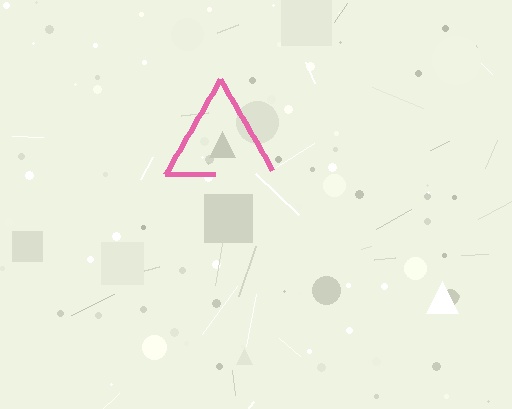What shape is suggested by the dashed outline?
The dashed outline suggests a triangle.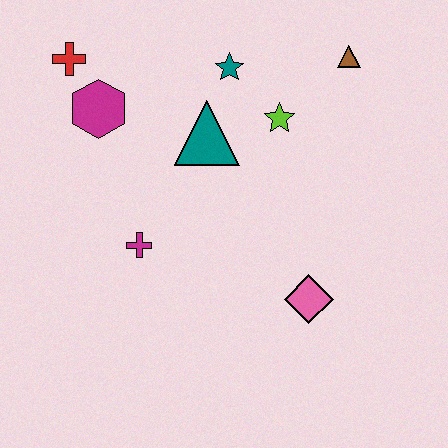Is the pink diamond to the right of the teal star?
Yes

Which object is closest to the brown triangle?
The lime star is closest to the brown triangle.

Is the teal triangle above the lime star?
No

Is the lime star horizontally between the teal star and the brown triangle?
Yes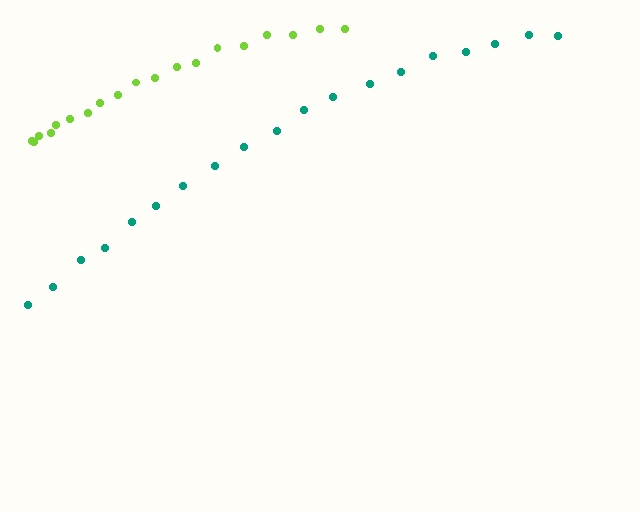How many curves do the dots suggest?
There are 2 distinct paths.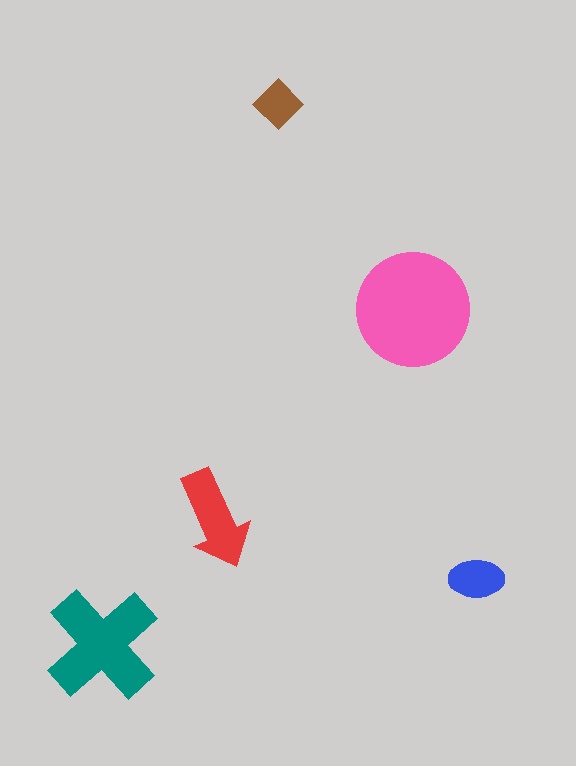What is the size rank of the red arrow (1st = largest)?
3rd.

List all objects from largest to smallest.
The pink circle, the teal cross, the red arrow, the blue ellipse, the brown diamond.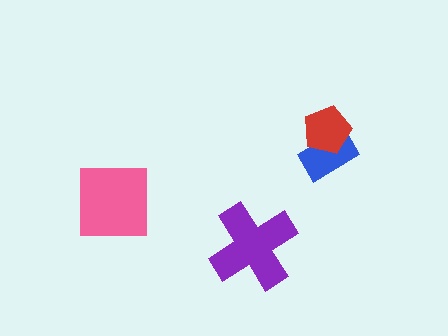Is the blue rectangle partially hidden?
Yes, it is partially covered by another shape.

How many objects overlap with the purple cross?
0 objects overlap with the purple cross.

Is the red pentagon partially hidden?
No, no other shape covers it.